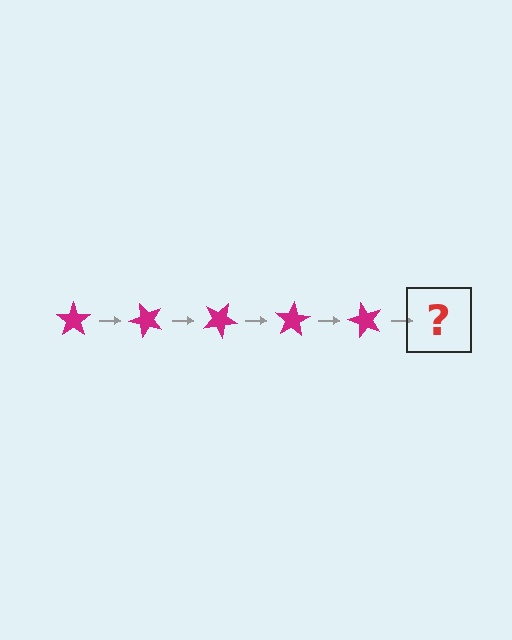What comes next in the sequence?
The next element should be a magenta star rotated 250 degrees.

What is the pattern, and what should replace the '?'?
The pattern is that the star rotates 50 degrees each step. The '?' should be a magenta star rotated 250 degrees.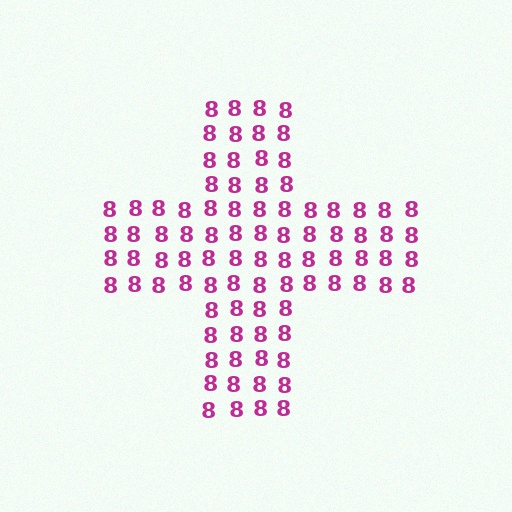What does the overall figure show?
The overall figure shows a cross.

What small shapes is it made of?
It is made of small digit 8's.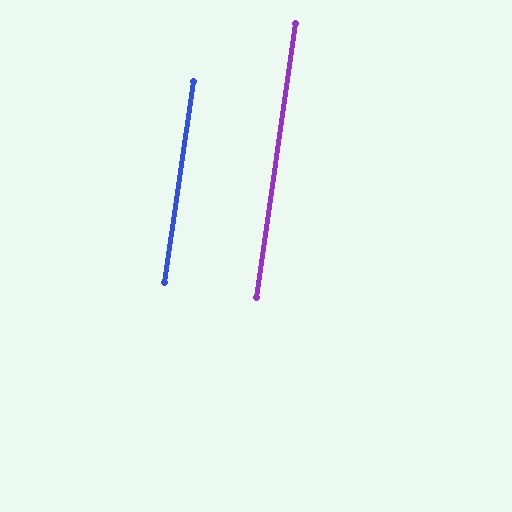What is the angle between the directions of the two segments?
Approximately 0 degrees.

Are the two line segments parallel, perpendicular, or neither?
Parallel — their directions differ by only 0.3°.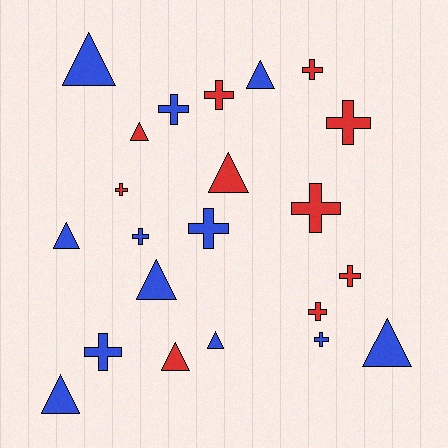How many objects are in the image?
There are 22 objects.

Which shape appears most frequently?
Cross, with 12 objects.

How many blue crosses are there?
There are 5 blue crosses.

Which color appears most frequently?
Blue, with 12 objects.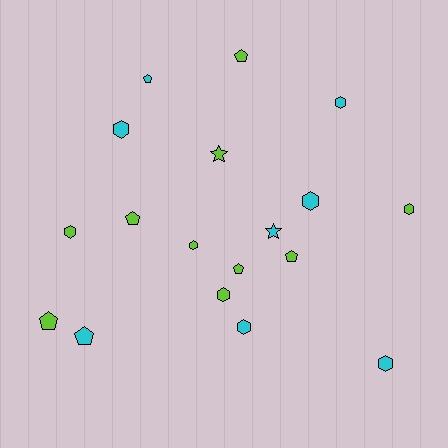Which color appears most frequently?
Lime, with 10 objects.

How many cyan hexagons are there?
There are 5 cyan hexagons.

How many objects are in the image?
There are 18 objects.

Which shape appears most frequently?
Hexagon, with 9 objects.